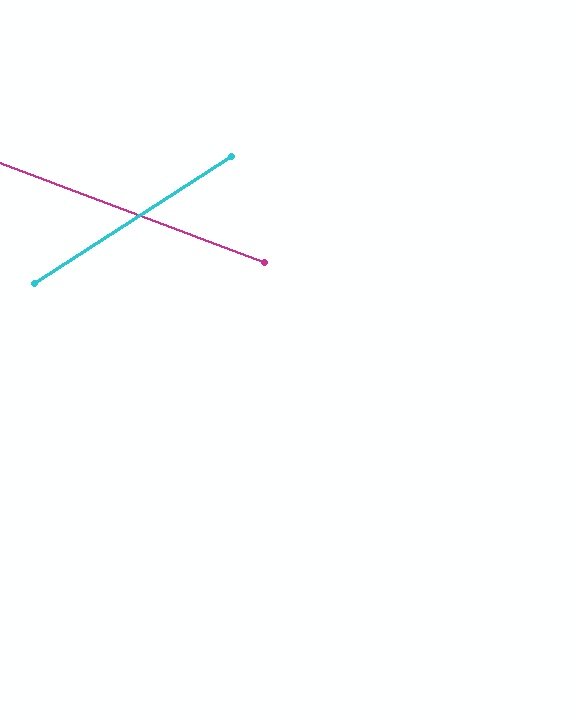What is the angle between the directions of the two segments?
Approximately 53 degrees.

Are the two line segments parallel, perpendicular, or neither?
Neither parallel nor perpendicular — they differ by about 53°.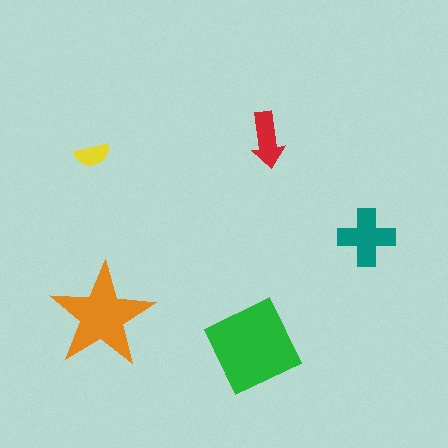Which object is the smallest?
The yellow semicircle.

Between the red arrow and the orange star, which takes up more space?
The orange star.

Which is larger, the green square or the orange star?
The green square.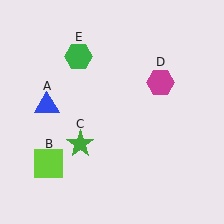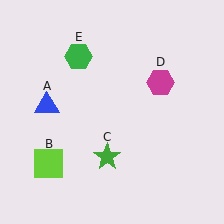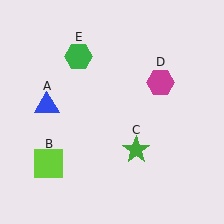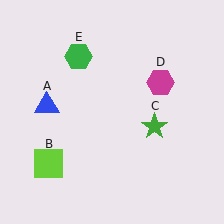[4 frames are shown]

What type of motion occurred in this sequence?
The green star (object C) rotated counterclockwise around the center of the scene.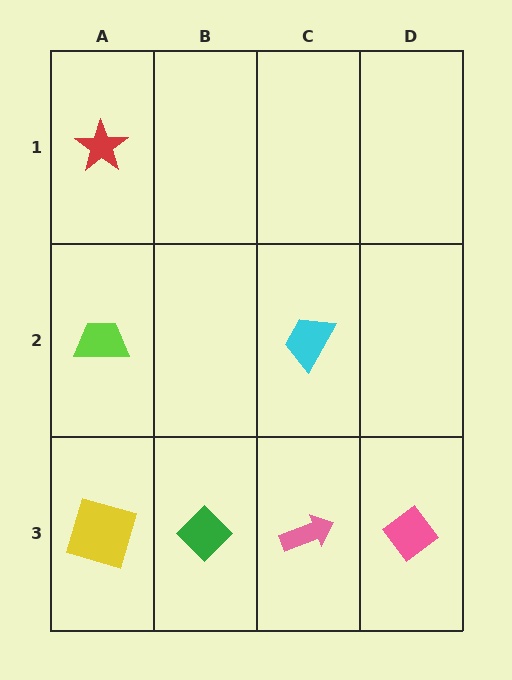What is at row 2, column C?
A cyan trapezoid.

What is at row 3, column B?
A green diamond.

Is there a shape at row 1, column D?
No, that cell is empty.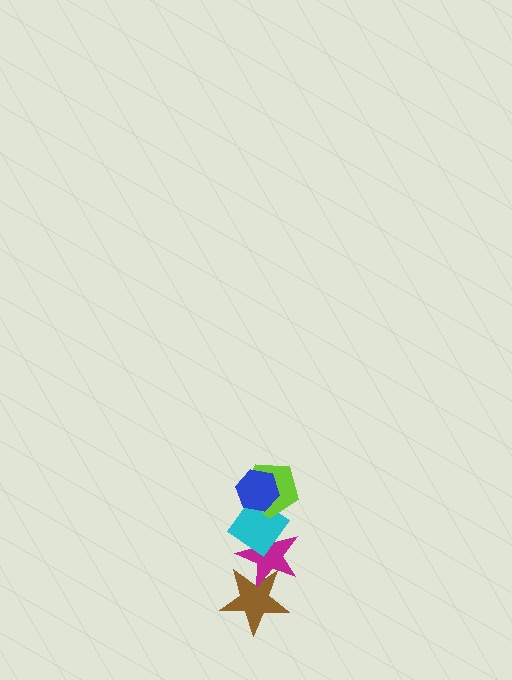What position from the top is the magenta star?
The magenta star is 4th from the top.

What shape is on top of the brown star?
The magenta star is on top of the brown star.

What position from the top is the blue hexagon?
The blue hexagon is 1st from the top.